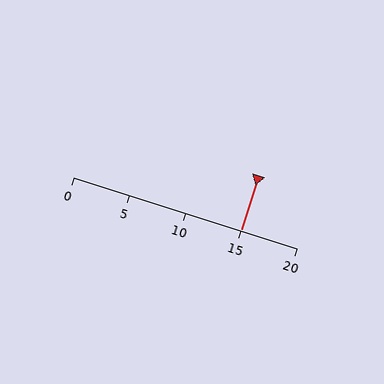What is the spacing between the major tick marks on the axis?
The major ticks are spaced 5 apart.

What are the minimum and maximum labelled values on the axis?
The axis runs from 0 to 20.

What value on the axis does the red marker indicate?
The marker indicates approximately 15.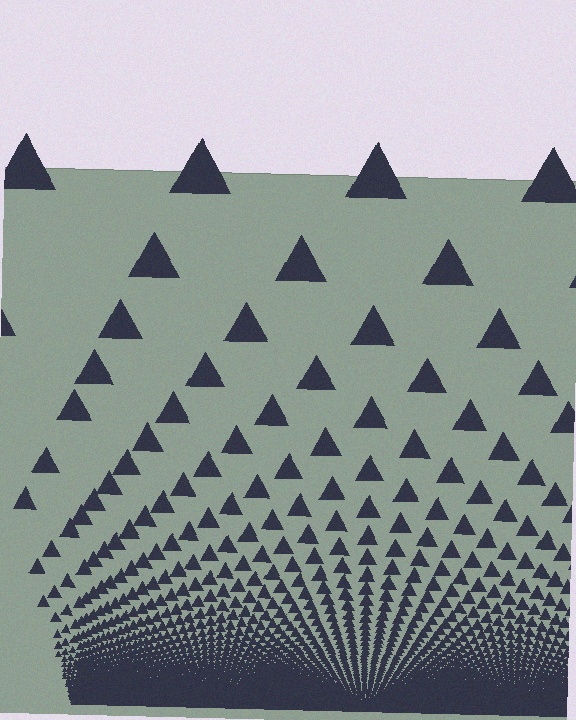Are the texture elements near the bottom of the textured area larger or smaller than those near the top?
Smaller. The gradient is inverted — elements near the bottom are smaller and denser.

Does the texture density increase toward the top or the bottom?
Density increases toward the bottom.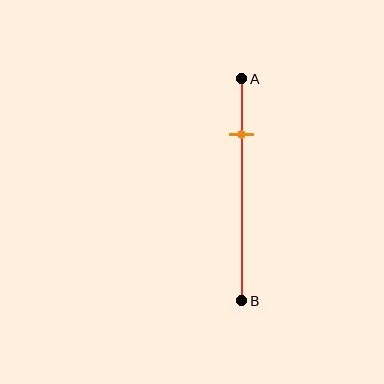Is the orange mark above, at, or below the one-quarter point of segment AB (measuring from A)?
The orange mark is approximately at the one-quarter point of segment AB.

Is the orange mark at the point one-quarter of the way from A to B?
Yes, the mark is approximately at the one-quarter point.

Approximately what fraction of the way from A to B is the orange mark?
The orange mark is approximately 25% of the way from A to B.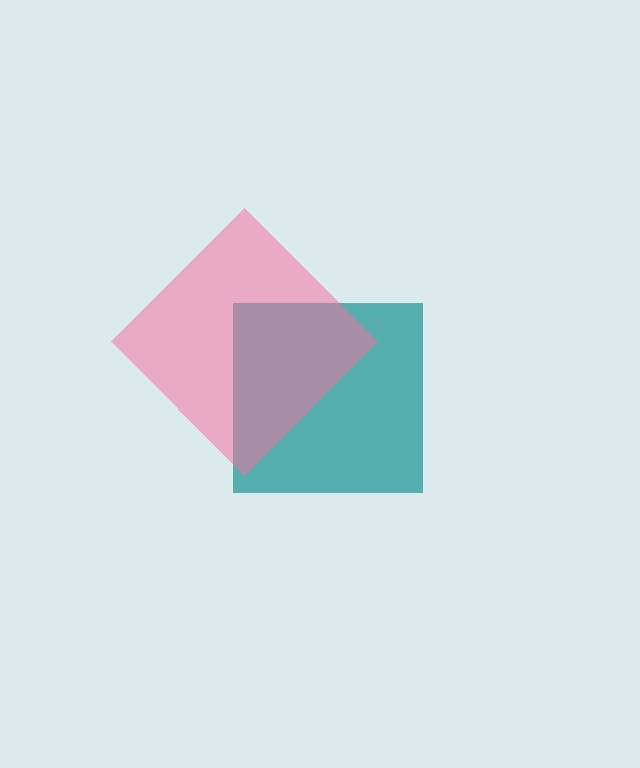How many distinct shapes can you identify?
There are 2 distinct shapes: a teal square, a pink diamond.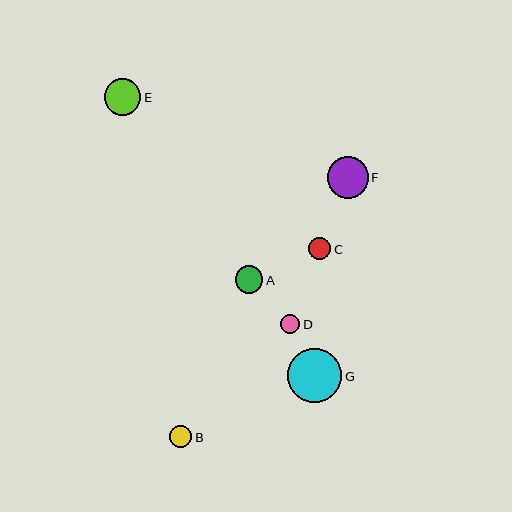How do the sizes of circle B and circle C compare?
Circle B and circle C are approximately the same size.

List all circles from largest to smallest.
From largest to smallest: G, F, E, A, B, C, D.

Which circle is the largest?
Circle G is the largest with a size of approximately 54 pixels.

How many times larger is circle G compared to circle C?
Circle G is approximately 2.5 times the size of circle C.